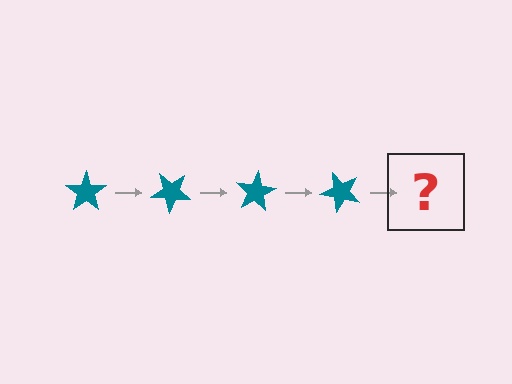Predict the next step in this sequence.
The next step is a teal star rotated 160 degrees.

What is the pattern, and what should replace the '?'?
The pattern is that the star rotates 40 degrees each step. The '?' should be a teal star rotated 160 degrees.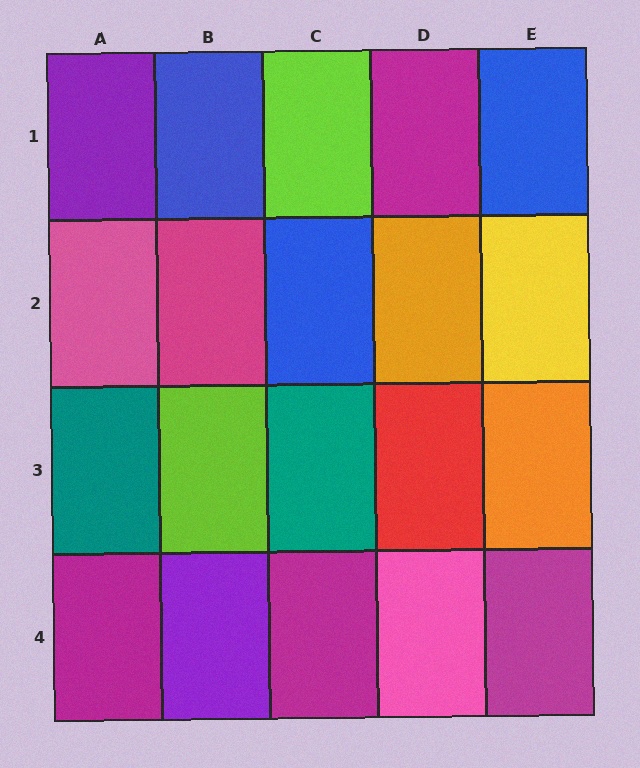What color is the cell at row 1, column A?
Purple.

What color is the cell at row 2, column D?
Orange.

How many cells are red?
1 cell is red.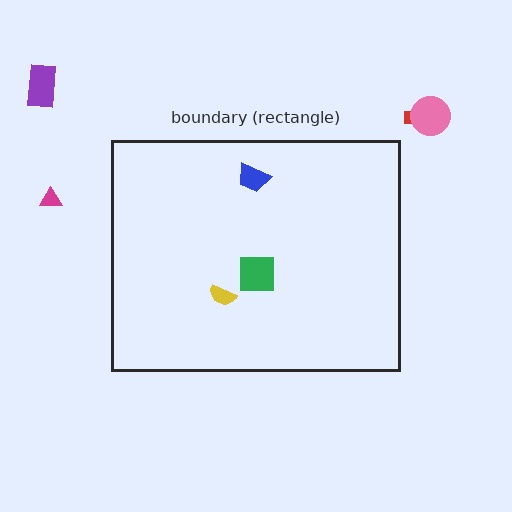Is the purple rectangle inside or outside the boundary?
Outside.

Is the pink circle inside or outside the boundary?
Outside.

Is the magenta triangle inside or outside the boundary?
Outside.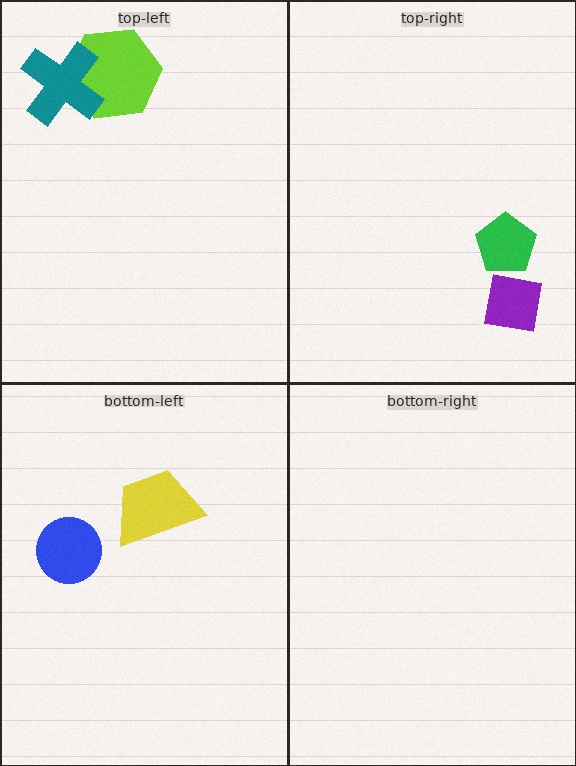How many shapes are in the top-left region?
2.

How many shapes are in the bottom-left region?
2.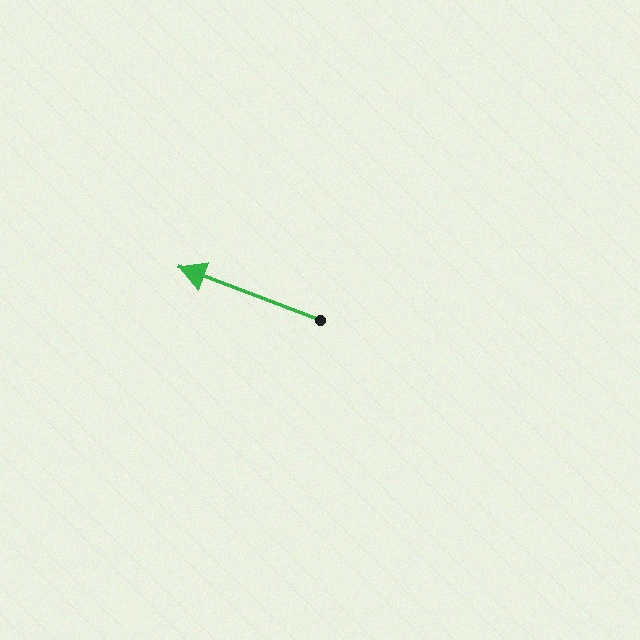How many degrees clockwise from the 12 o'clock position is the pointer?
Approximately 291 degrees.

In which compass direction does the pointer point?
West.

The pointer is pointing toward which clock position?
Roughly 10 o'clock.